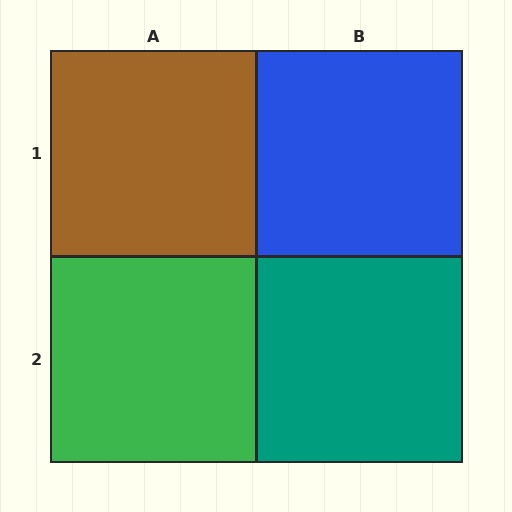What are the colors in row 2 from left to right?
Green, teal.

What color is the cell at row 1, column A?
Brown.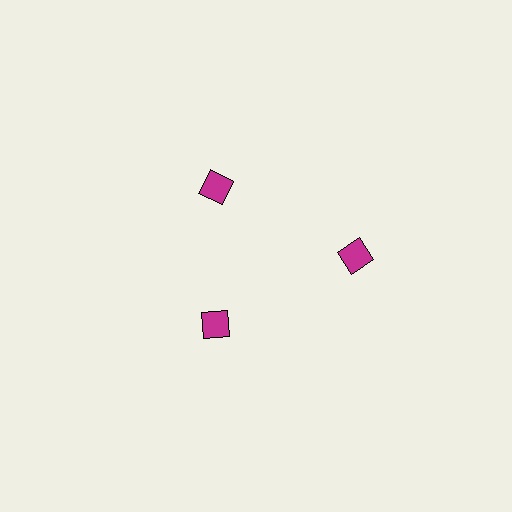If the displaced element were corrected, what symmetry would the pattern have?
It would have 3-fold rotational symmetry — the pattern would map onto itself every 120 degrees.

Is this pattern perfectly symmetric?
No. The 3 magenta diamonds are arranged in a ring, but one element near the 3 o'clock position is pushed outward from the center, breaking the 3-fold rotational symmetry.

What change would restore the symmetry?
The symmetry would be restored by moving it inward, back onto the ring so that all 3 diamonds sit at equal angles and equal distance from the center.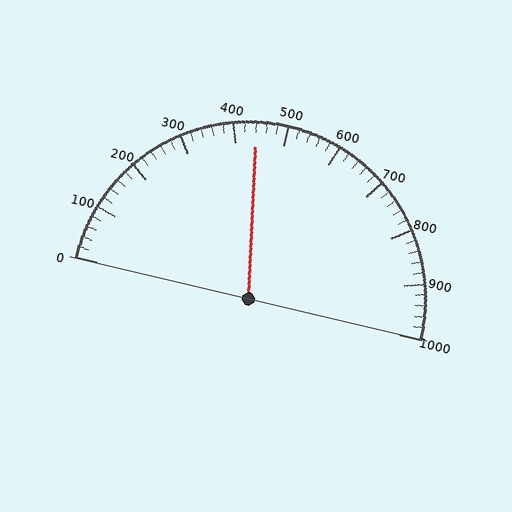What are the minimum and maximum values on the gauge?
The gauge ranges from 0 to 1000.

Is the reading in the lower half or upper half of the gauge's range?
The reading is in the lower half of the range (0 to 1000).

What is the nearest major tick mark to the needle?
The nearest major tick mark is 400.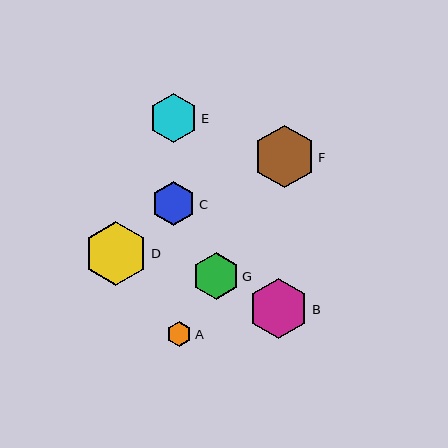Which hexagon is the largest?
Hexagon D is the largest with a size of approximately 63 pixels.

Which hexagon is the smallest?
Hexagon A is the smallest with a size of approximately 25 pixels.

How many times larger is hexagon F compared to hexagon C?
Hexagon F is approximately 1.4 times the size of hexagon C.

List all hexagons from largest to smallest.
From largest to smallest: D, F, B, E, G, C, A.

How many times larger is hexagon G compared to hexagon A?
Hexagon G is approximately 1.9 times the size of hexagon A.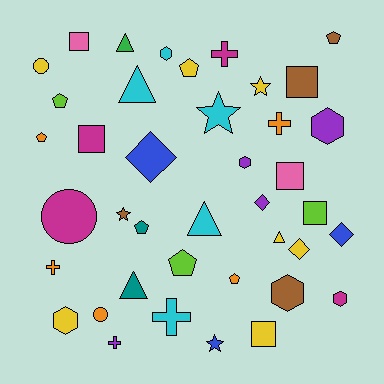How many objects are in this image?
There are 40 objects.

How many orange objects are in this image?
There are 5 orange objects.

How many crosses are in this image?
There are 5 crosses.